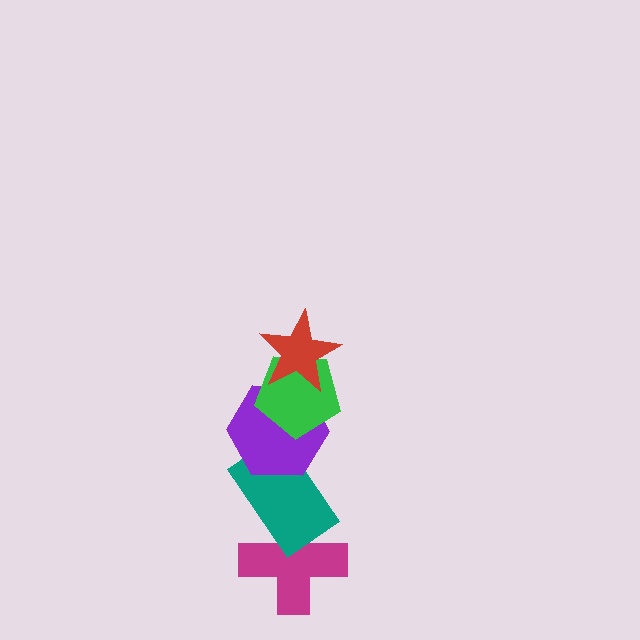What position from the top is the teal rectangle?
The teal rectangle is 4th from the top.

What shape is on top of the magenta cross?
The teal rectangle is on top of the magenta cross.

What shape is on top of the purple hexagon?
The green pentagon is on top of the purple hexagon.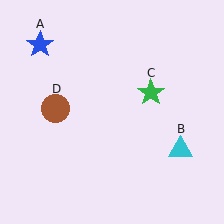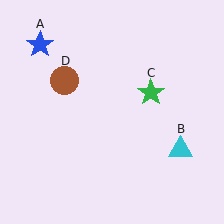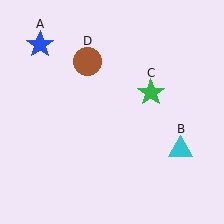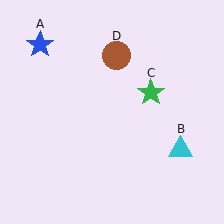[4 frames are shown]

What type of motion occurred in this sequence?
The brown circle (object D) rotated clockwise around the center of the scene.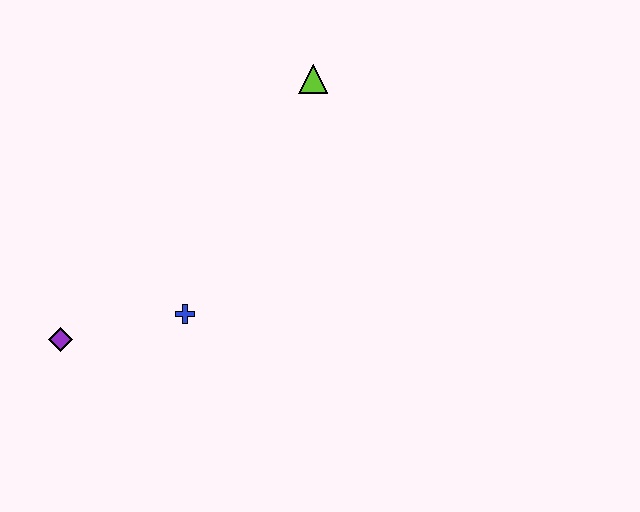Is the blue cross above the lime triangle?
No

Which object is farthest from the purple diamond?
The lime triangle is farthest from the purple diamond.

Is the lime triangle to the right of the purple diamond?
Yes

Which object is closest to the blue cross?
The purple diamond is closest to the blue cross.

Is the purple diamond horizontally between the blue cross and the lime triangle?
No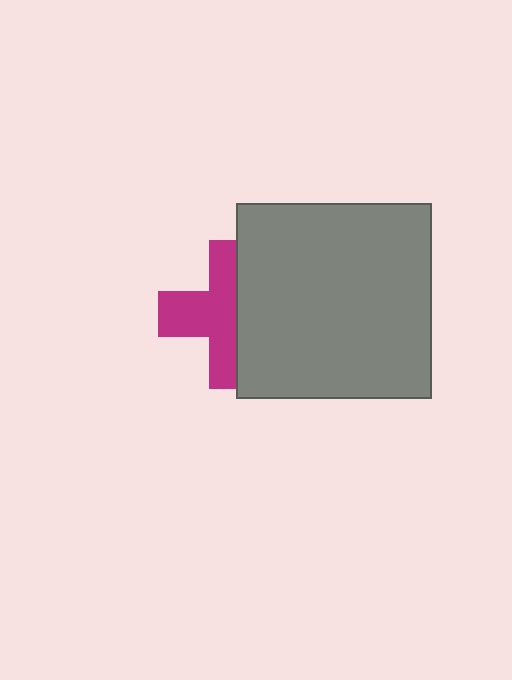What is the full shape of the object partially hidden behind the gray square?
The partially hidden object is a magenta cross.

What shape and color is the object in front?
The object in front is a gray square.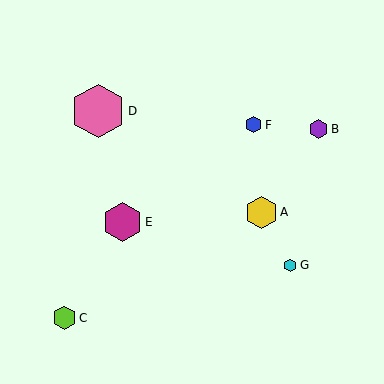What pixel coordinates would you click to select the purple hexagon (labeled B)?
Click at (318, 129) to select the purple hexagon B.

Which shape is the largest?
The pink hexagon (labeled D) is the largest.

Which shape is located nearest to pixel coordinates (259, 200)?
The yellow hexagon (labeled A) at (261, 212) is nearest to that location.